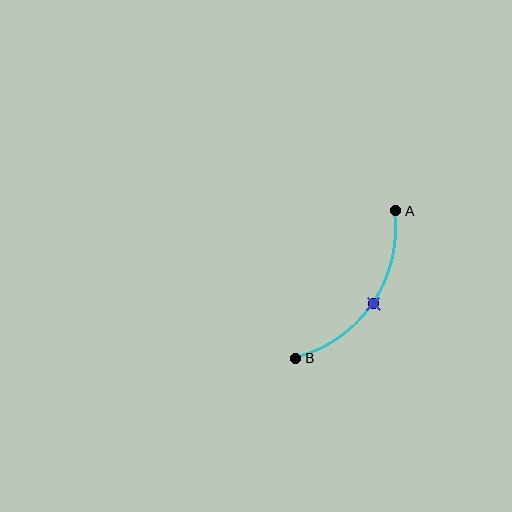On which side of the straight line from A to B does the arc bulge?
The arc bulges below and to the right of the straight line connecting A and B.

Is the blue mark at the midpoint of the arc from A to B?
Yes. The blue mark lies on the arc at equal arc-length from both A and B — it is the arc midpoint.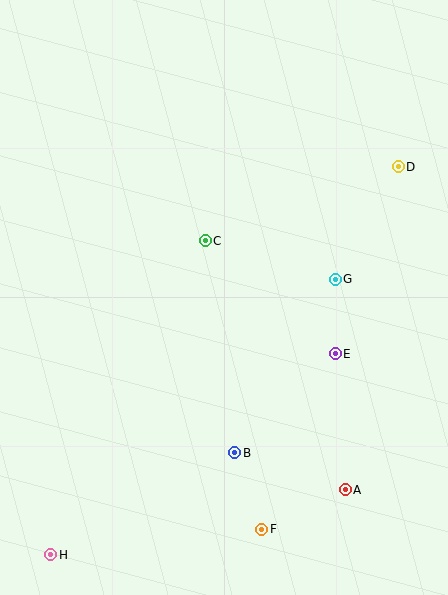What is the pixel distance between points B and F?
The distance between B and F is 81 pixels.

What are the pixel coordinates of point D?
Point D is at (398, 167).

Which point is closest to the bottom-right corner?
Point A is closest to the bottom-right corner.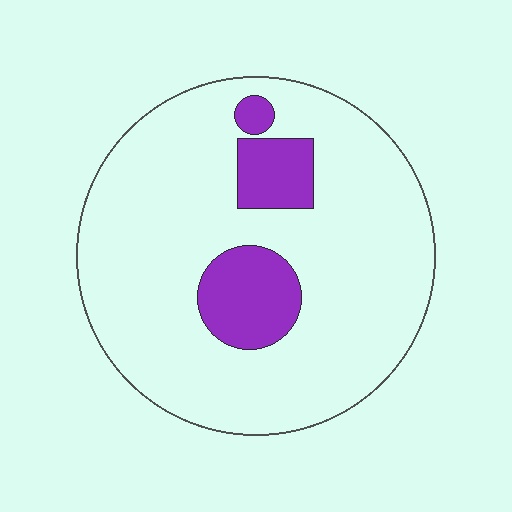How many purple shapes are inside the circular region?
3.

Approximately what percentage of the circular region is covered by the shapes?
Approximately 15%.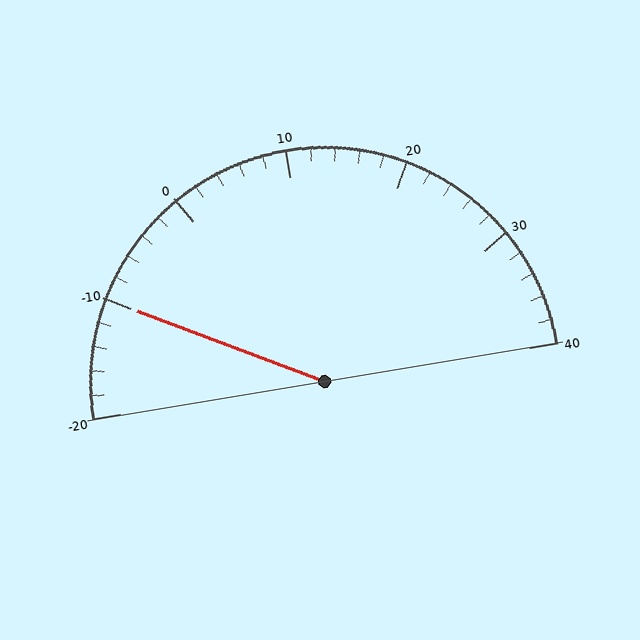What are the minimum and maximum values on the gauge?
The gauge ranges from -20 to 40.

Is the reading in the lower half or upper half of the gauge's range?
The reading is in the lower half of the range (-20 to 40).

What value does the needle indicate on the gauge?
The needle indicates approximately -10.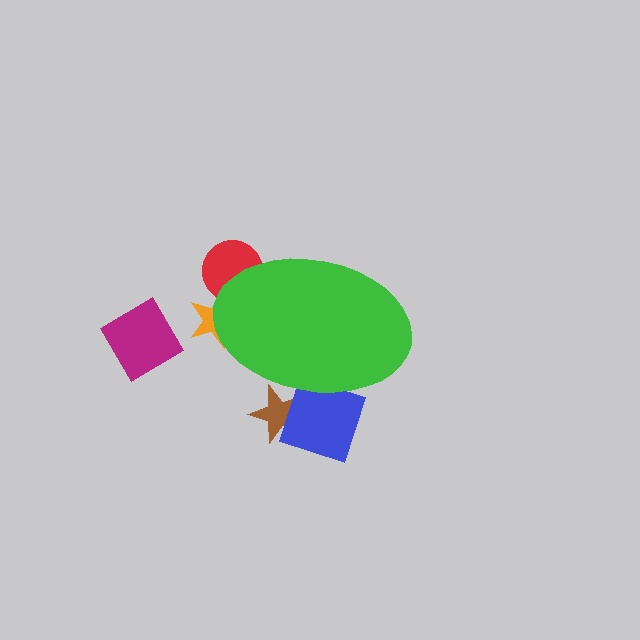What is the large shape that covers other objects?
A green ellipse.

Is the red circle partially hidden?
Yes, the red circle is partially hidden behind the green ellipse.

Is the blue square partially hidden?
Yes, the blue square is partially hidden behind the green ellipse.